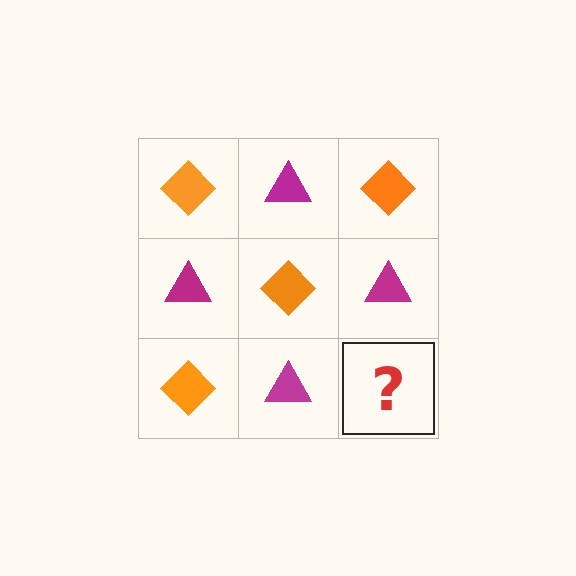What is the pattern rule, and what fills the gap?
The rule is that it alternates orange diamond and magenta triangle in a checkerboard pattern. The gap should be filled with an orange diamond.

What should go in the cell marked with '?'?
The missing cell should contain an orange diamond.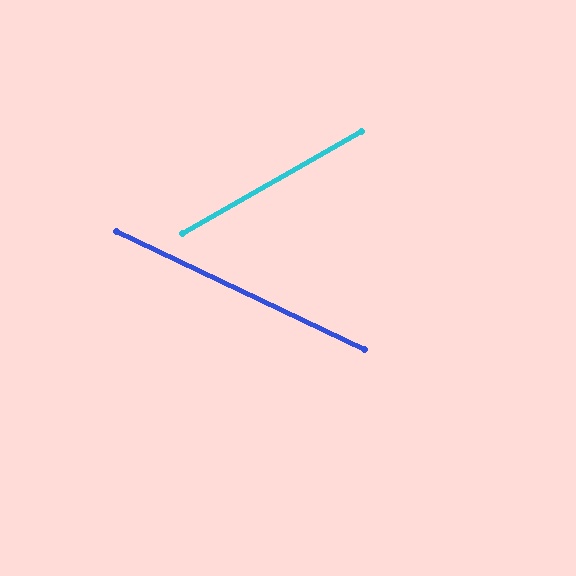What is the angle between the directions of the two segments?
Approximately 55 degrees.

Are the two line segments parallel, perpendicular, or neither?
Neither parallel nor perpendicular — they differ by about 55°.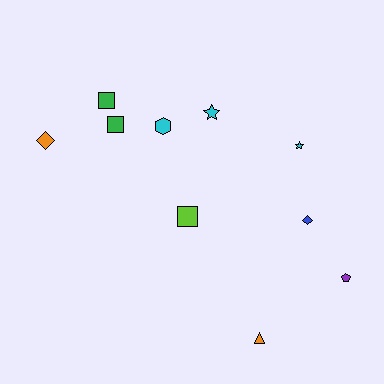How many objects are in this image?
There are 10 objects.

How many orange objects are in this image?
There are 2 orange objects.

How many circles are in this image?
There are no circles.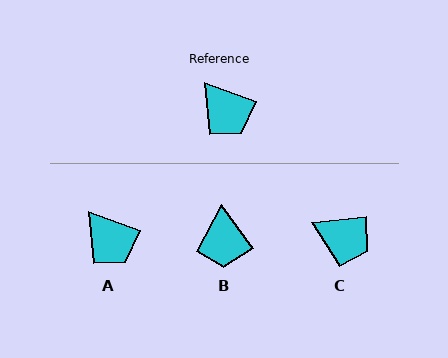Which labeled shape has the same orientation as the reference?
A.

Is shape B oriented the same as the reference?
No, it is off by about 34 degrees.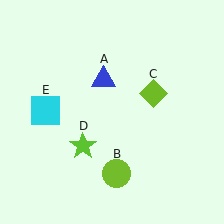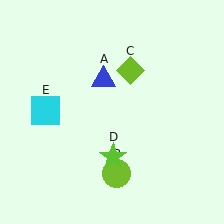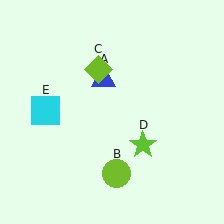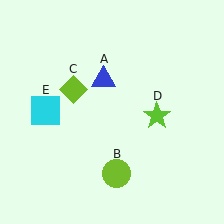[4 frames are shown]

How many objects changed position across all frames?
2 objects changed position: lime diamond (object C), lime star (object D).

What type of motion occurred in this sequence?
The lime diamond (object C), lime star (object D) rotated counterclockwise around the center of the scene.